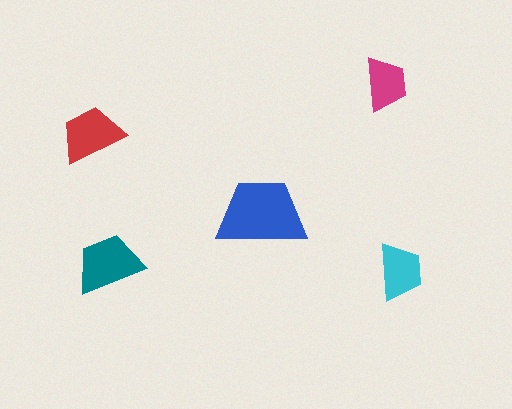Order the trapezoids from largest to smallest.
the blue one, the teal one, the red one, the cyan one, the magenta one.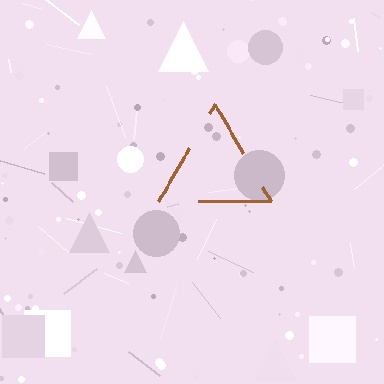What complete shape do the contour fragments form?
The contour fragments form a triangle.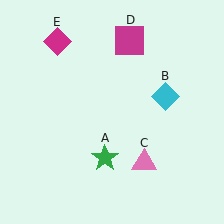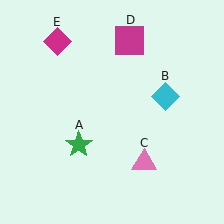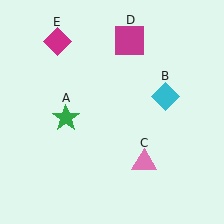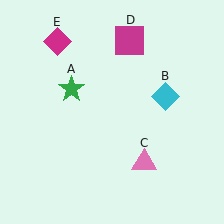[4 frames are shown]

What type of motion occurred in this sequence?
The green star (object A) rotated clockwise around the center of the scene.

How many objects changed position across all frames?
1 object changed position: green star (object A).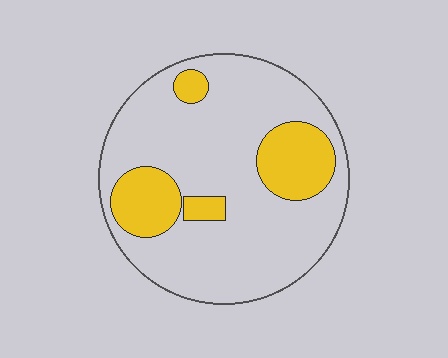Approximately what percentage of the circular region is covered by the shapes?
Approximately 20%.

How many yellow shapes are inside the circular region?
4.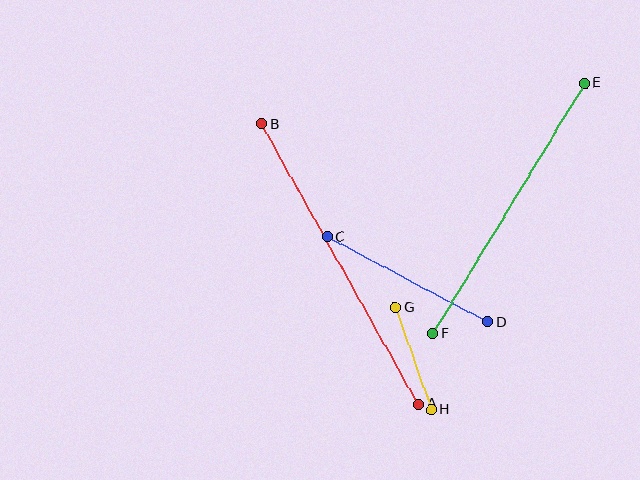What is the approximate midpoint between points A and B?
The midpoint is at approximately (340, 264) pixels.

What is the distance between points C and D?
The distance is approximately 182 pixels.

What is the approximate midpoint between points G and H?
The midpoint is at approximately (413, 358) pixels.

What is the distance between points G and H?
The distance is approximately 108 pixels.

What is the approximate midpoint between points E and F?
The midpoint is at approximately (509, 208) pixels.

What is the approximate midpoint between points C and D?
The midpoint is at approximately (407, 279) pixels.